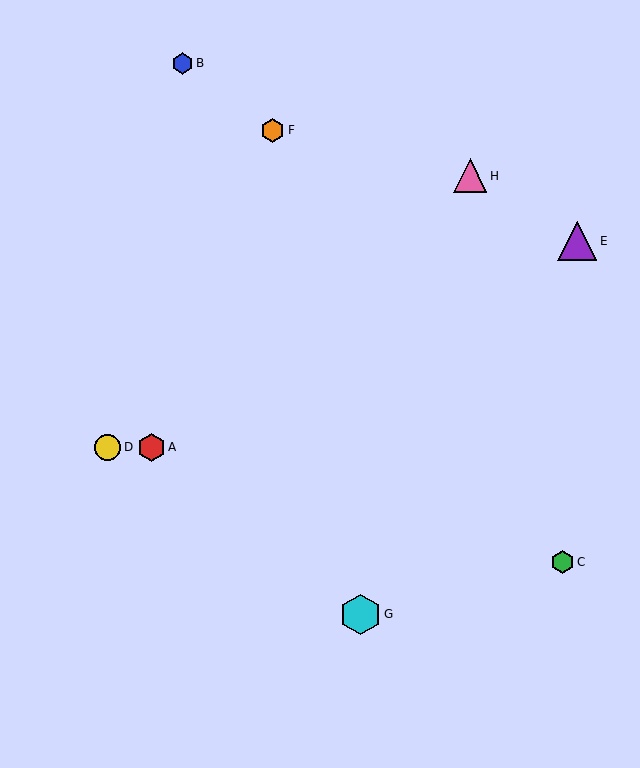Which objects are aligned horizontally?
Objects A, D are aligned horizontally.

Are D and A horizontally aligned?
Yes, both are at y≈447.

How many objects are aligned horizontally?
2 objects (A, D) are aligned horizontally.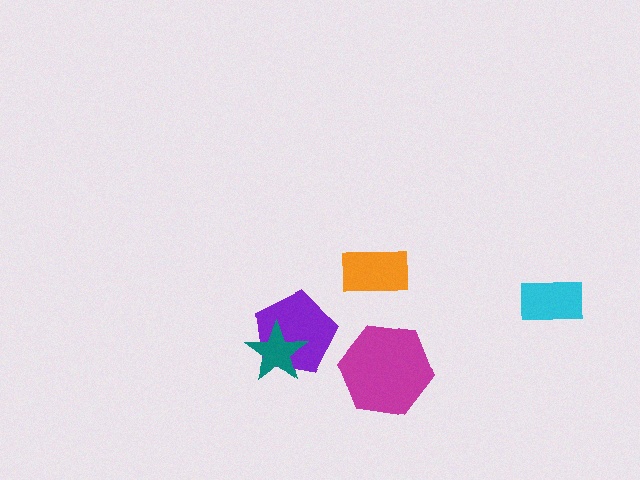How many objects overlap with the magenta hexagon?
0 objects overlap with the magenta hexagon.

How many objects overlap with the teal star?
1 object overlaps with the teal star.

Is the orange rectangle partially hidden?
No, no other shape covers it.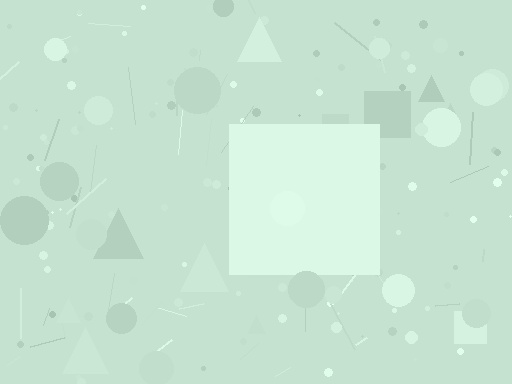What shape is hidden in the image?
A square is hidden in the image.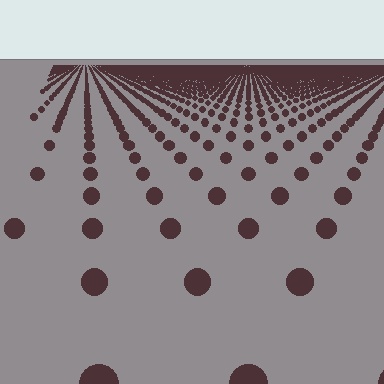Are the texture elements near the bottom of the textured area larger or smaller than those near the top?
Larger. Near the bottom, elements are closer to the viewer and appear at a bigger on-screen size.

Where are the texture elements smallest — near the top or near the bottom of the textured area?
Near the top.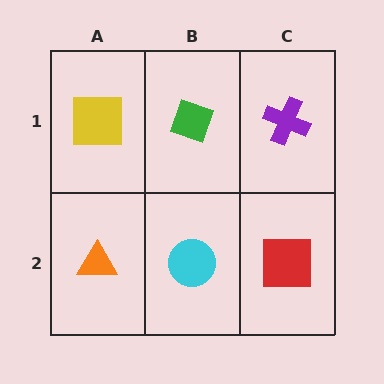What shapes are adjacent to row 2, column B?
A green diamond (row 1, column B), an orange triangle (row 2, column A), a red square (row 2, column C).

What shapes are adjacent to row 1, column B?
A cyan circle (row 2, column B), a yellow square (row 1, column A), a purple cross (row 1, column C).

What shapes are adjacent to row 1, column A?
An orange triangle (row 2, column A), a green diamond (row 1, column B).